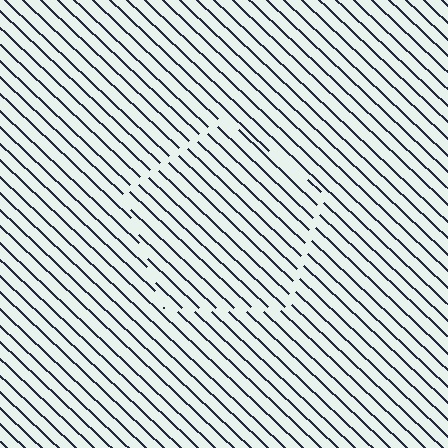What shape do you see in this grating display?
An illusory pentagon. The interior of the shape contains the same grating, shifted by half a period — the contour is defined by the phase discontinuity where line-ends from the inner and outer gratings abut.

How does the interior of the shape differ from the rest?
The interior of the shape contains the same grating, shifted by half a period — the contour is defined by the phase discontinuity where line-ends from the inner and outer gratings abut.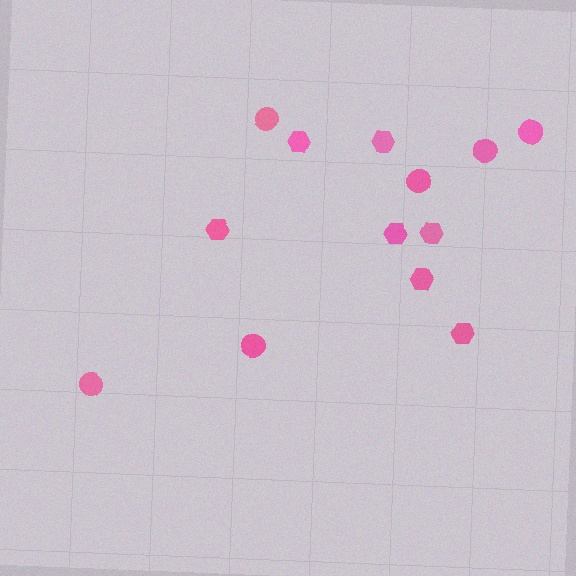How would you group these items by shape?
There are 2 groups: one group of hexagons (7) and one group of circles (6).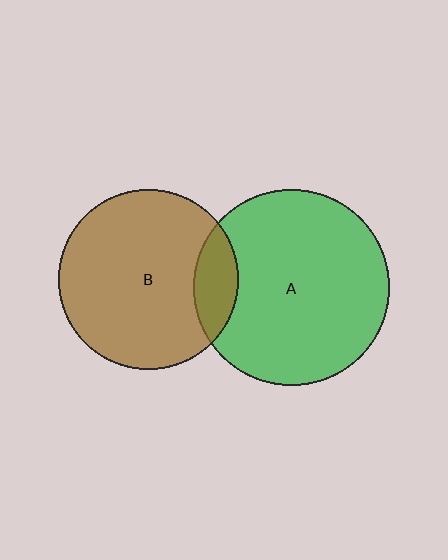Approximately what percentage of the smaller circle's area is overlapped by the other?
Approximately 15%.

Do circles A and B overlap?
Yes.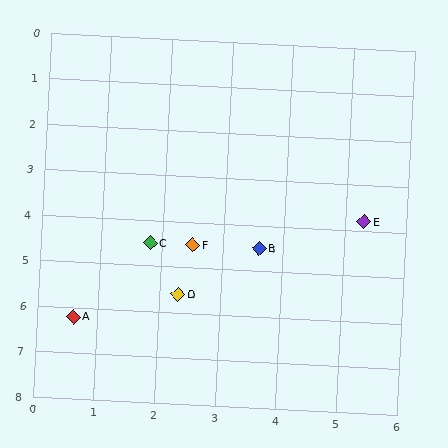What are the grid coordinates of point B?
Point B is at approximately (3.6, 4.5).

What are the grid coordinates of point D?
Point D is at approximately (2.3, 5.6).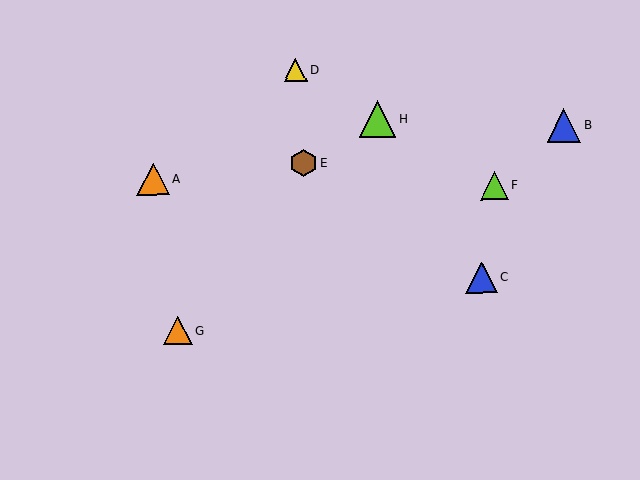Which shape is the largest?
The lime triangle (labeled H) is the largest.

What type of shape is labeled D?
Shape D is a yellow triangle.